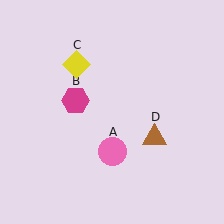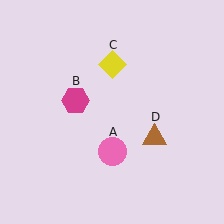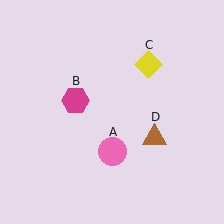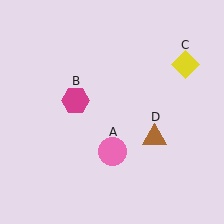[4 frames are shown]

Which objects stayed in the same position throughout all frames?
Pink circle (object A) and magenta hexagon (object B) and brown triangle (object D) remained stationary.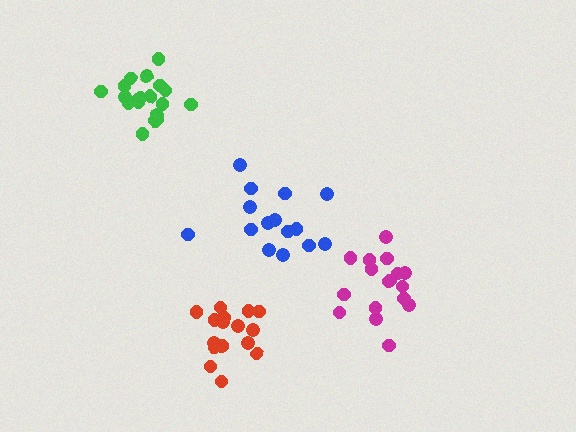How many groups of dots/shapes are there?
There are 4 groups.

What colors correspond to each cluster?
The clusters are colored: blue, magenta, green, red.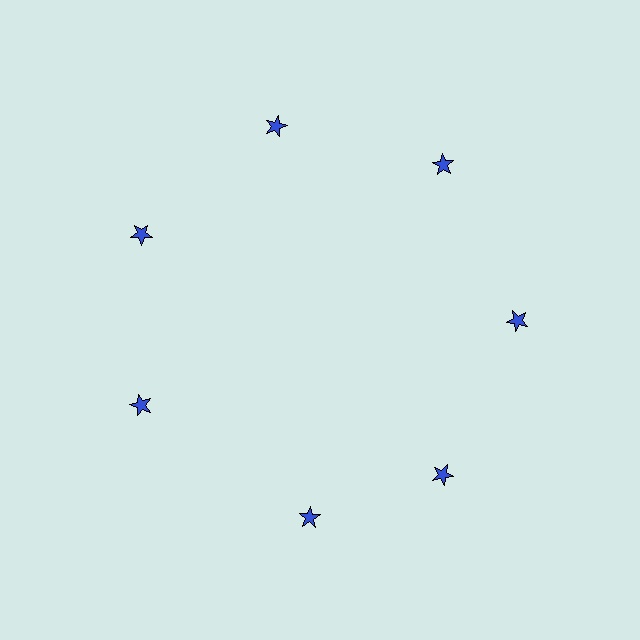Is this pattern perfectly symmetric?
No. The 7 blue stars are arranged in a ring, but one element near the 6 o'clock position is rotated out of alignment along the ring, breaking the 7-fold rotational symmetry.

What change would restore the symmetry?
The symmetry would be restored by rotating it back into even spacing with its neighbors so that all 7 stars sit at equal angles and equal distance from the center.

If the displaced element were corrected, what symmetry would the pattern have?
It would have 7-fold rotational symmetry — the pattern would map onto itself every 51 degrees.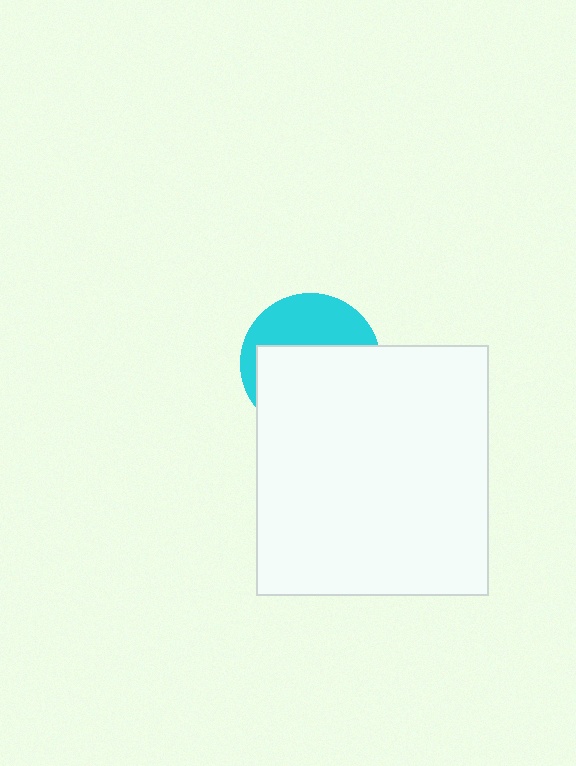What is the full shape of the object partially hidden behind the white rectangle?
The partially hidden object is a cyan circle.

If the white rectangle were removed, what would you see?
You would see the complete cyan circle.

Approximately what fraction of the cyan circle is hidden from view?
Roughly 61% of the cyan circle is hidden behind the white rectangle.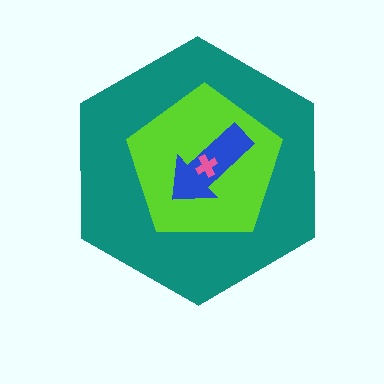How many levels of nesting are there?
4.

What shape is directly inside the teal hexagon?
The lime pentagon.